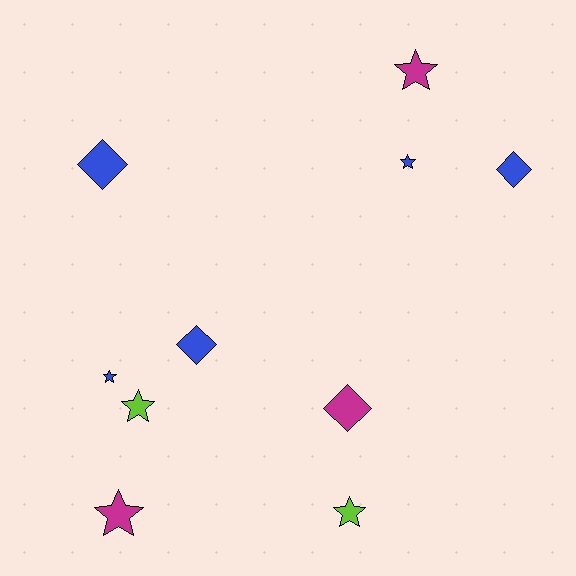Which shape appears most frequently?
Star, with 6 objects.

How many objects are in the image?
There are 10 objects.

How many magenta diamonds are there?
There is 1 magenta diamond.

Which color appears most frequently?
Blue, with 5 objects.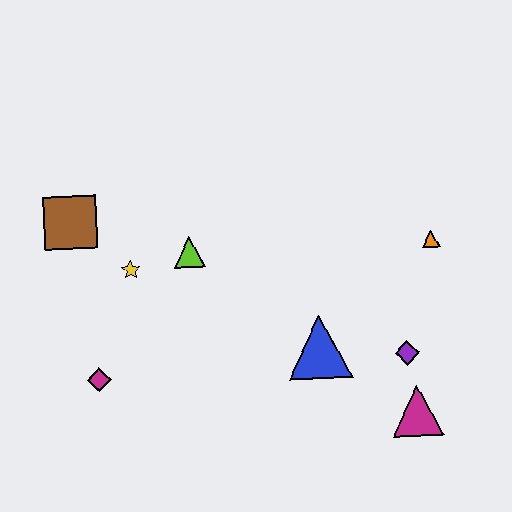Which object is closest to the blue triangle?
The purple diamond is closest to the blue triangle.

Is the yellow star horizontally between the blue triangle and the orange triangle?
No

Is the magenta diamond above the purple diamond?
No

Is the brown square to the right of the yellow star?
No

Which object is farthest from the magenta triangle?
The brown square is farthest from the magenta triangle.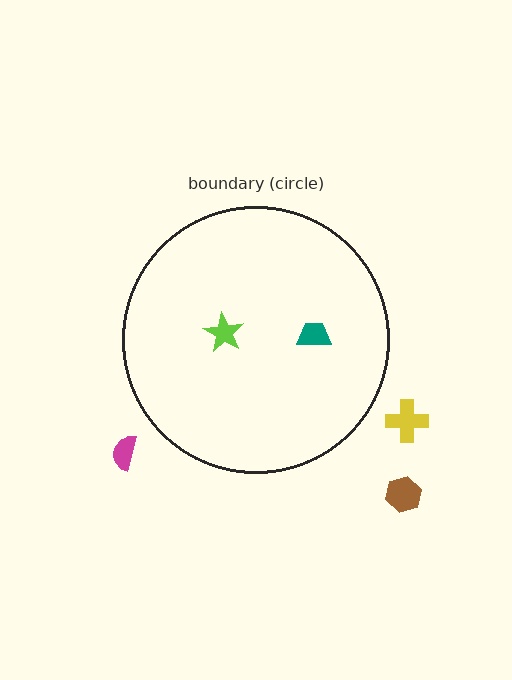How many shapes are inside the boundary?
2 inside, 3 outside.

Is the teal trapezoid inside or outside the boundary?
Inside.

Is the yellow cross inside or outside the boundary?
Outside.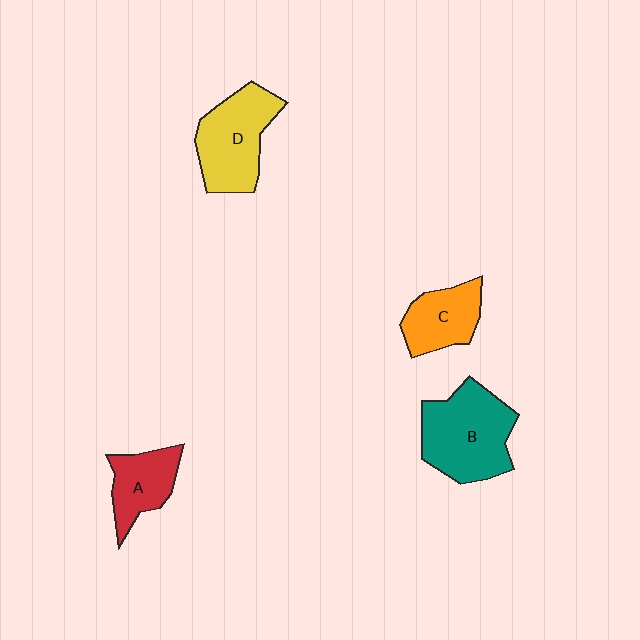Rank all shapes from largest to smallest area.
From largest to smallest: B (teal), D (yellow), C (orange), A (red).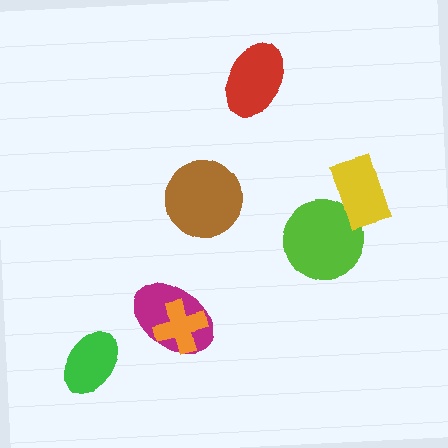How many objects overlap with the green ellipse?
0 objects overlap with the green ellipse.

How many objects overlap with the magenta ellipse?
1 object overlaps with the magenta ellipse.